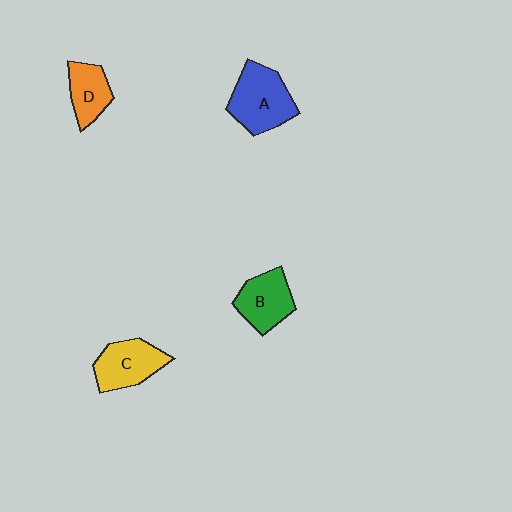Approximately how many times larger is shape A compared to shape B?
Approximately 1.3 times.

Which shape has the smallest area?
Shape D (orange).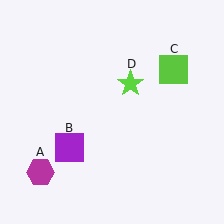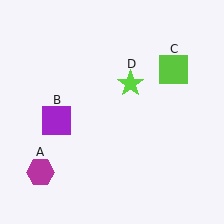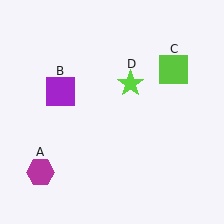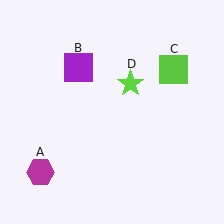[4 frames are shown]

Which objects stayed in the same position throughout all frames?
Magenta hexagon (object A) and lime square (object C) and lime star (object D) remained stationary.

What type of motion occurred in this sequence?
The purple square (object B) rotated clockwise around the center of the scene.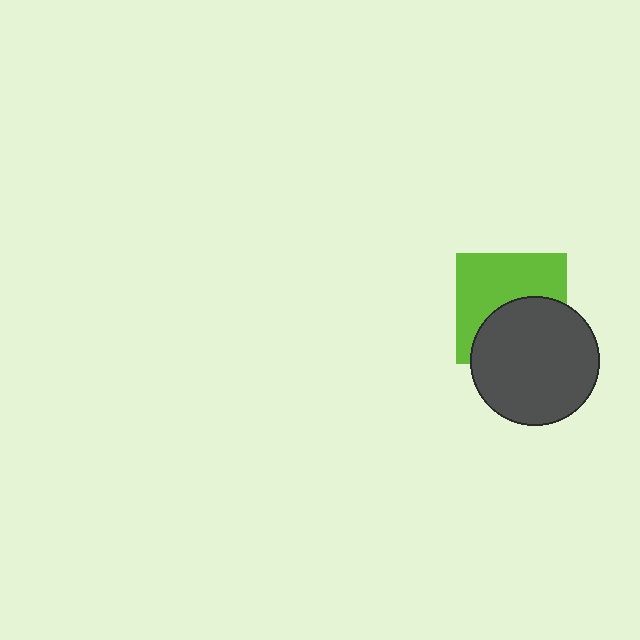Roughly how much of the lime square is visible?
About half of it is visible (roughly 55%).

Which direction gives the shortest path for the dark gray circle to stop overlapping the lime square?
Moving down gives the shortest separation.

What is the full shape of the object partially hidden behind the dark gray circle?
The partially hidden object is a lime square.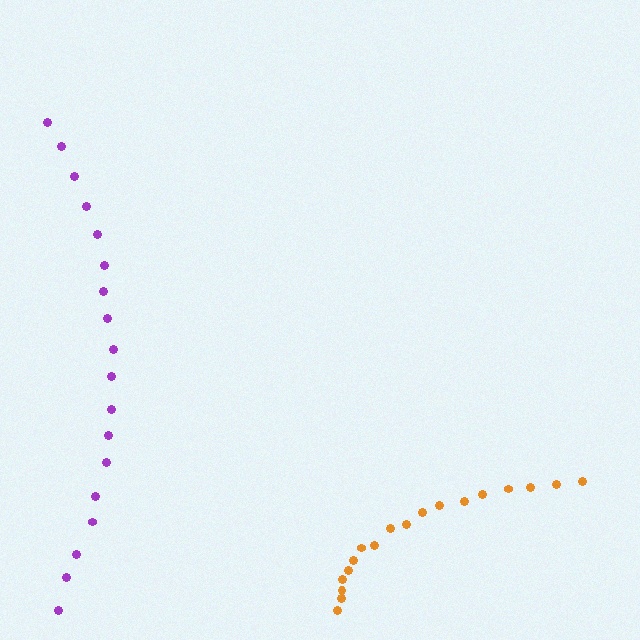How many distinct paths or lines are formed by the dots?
There are 2 distinct paths.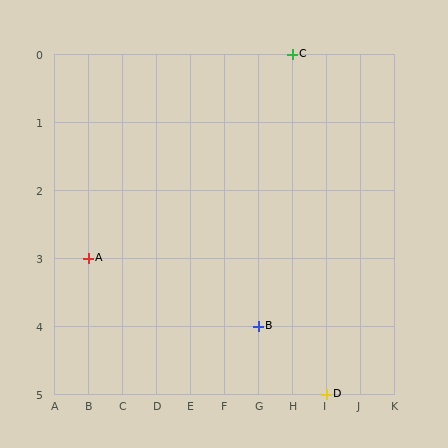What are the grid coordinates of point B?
Point B is at grid coordinates (G, 4).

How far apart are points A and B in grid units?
Points A and B are 5 columns and 1 row apart (about 5.1 grid units diagonally).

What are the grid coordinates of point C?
Point C is at grid coordinates (H, 0).